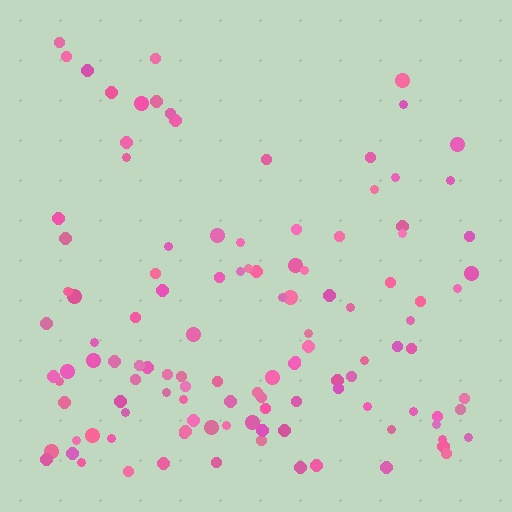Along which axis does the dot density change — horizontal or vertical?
Vertical.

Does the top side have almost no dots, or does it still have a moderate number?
Still a moderate number, just noticeably fewer than the bottom.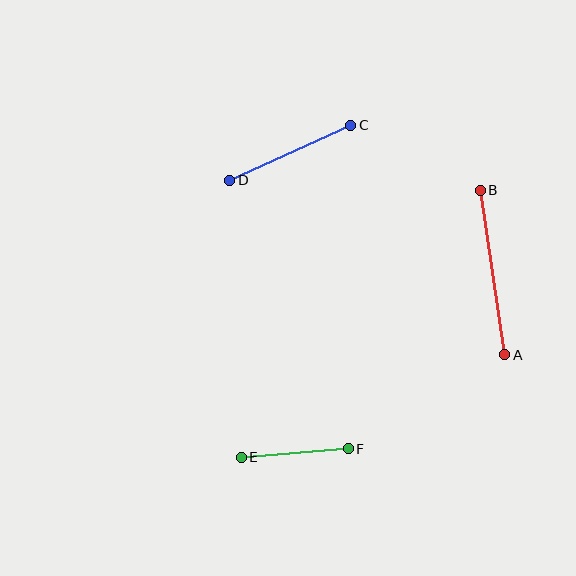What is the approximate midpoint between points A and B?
The midpoint is at approximately (492, 273) pixels.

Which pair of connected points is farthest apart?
Points A and B are farthest apart.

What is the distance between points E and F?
The distance is approximately 108 pixels.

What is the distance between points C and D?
The distance is approximately 133 pixels.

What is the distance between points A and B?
The distance is approximately 166 pixels.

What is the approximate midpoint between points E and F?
The midpoint is at approximately (295, 453) pixels.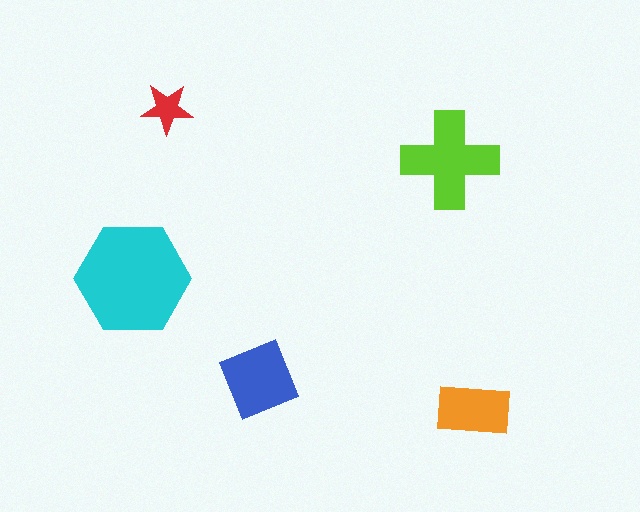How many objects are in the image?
There are 5 objects in the image.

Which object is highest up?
The red star is topmost.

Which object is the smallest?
The red star.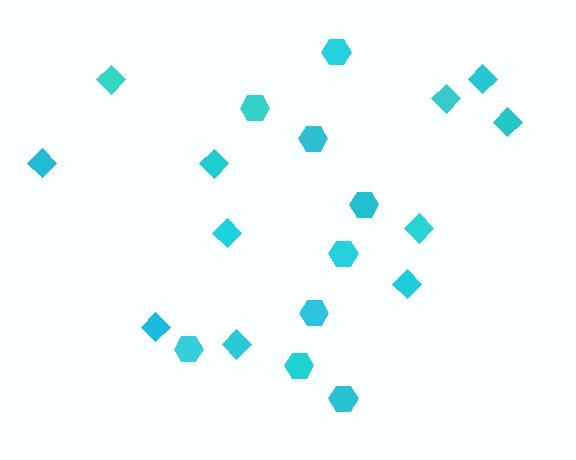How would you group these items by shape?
There are 2 groups: one group of diamonds (11) and one group of hexagons (9).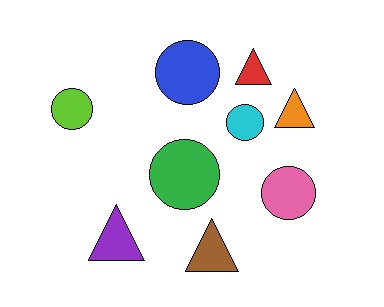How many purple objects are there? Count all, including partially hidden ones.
There is 1 purple object.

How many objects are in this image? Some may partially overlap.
There are 9 objects.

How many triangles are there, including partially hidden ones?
There are 4 triangles.